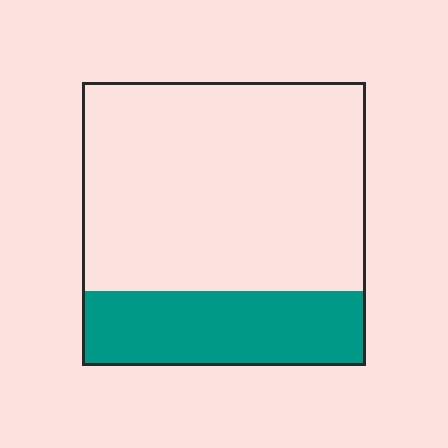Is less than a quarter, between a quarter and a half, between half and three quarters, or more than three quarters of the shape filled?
Between a quarter and a half.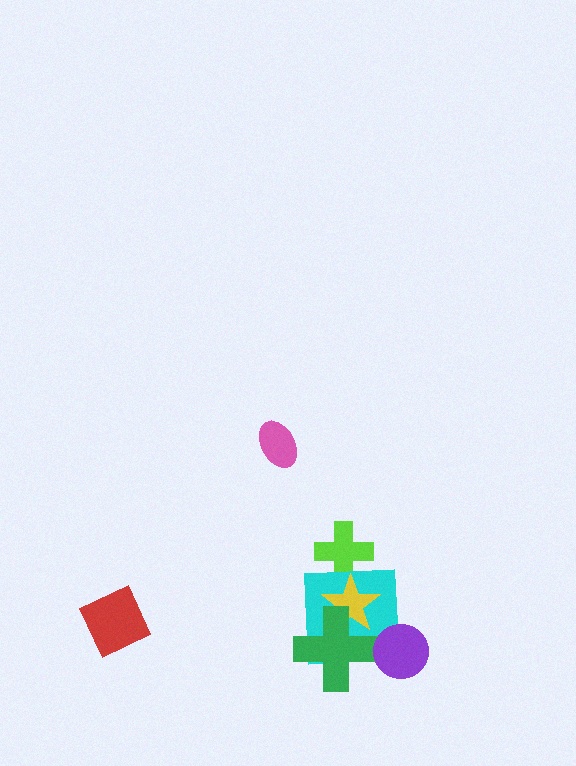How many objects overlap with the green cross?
2 objects overlap with the green cross.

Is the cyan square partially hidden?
Yes, it is partially covered by another shape.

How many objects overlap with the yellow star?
3 objects overlap with the yellow star.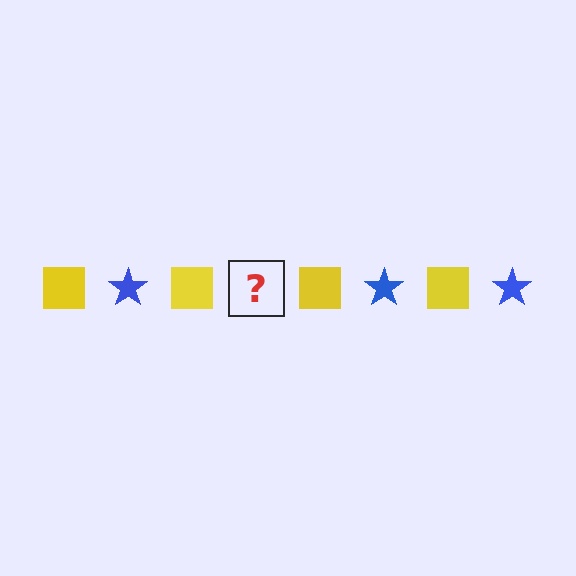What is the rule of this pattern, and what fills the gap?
The rule is that the pattern alternates between yellow square and blue star. The gap should be filled with a blue star.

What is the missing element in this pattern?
The missing element is a blue star.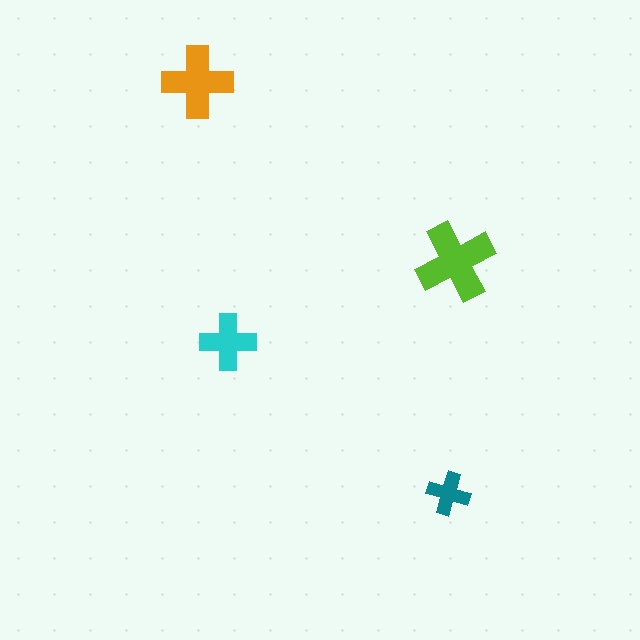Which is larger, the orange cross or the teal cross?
The orange one.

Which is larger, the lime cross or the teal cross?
The lime one.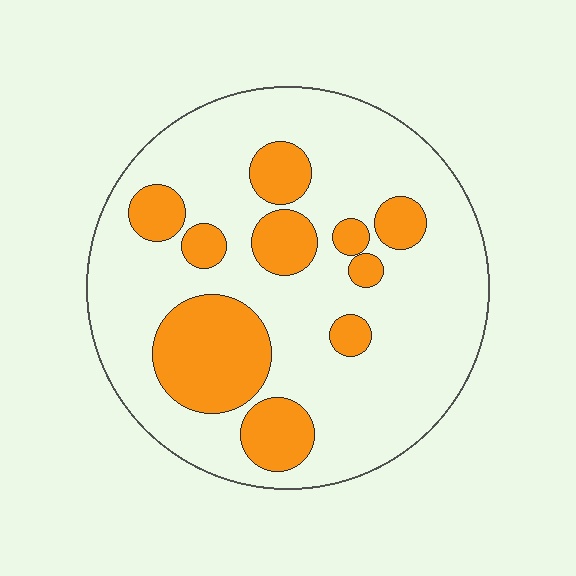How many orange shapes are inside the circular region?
10.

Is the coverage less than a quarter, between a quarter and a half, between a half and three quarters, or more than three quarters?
Between a quarter and a half.